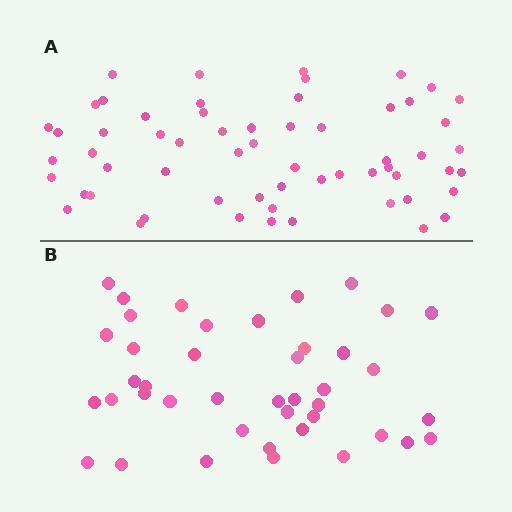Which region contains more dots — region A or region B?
Region A (the top region) has more dots.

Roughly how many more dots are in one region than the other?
Region A has approximately 20 more dots than region B.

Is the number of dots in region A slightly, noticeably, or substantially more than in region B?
Region A has noticeably more, but not dramatically so. The ratio is roughly 1.4 to 1.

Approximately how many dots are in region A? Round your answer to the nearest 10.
About 60 dots.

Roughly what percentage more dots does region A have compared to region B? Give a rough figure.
About 45% more.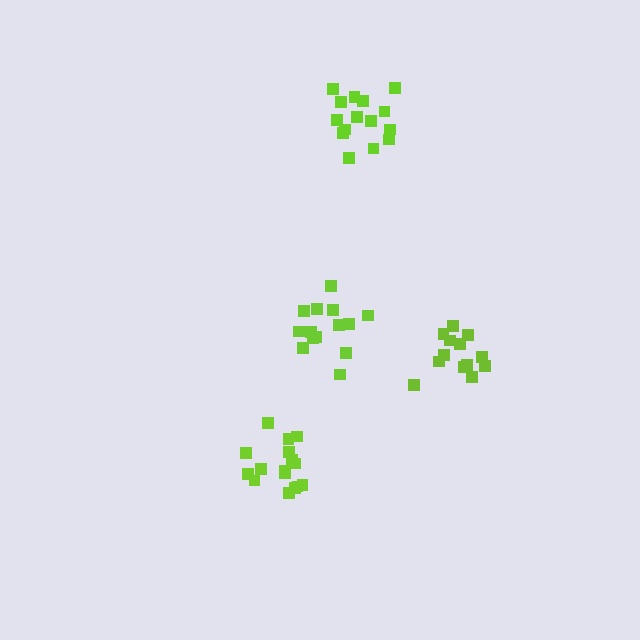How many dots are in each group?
Group 1: 13 dots, Group 2: 16 dots, Group 3: 15 dots, Group 4: 14 dots (58 total).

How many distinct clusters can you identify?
There are 4 distinct clusters.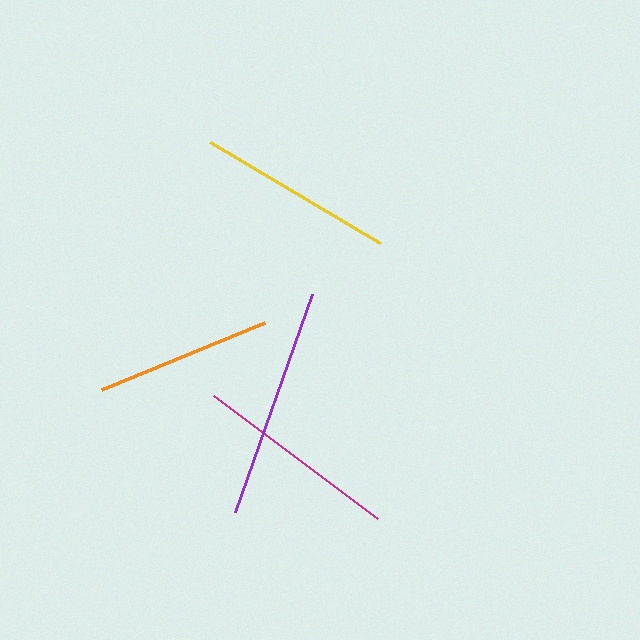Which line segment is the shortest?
The orange line is the shortest at approximately 177 pixels.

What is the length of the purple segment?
The purple segment is approximately 231 pixels long.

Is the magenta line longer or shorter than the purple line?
The purple line is longer than the magenta line.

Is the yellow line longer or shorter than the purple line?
The purple line is longer than the yellow line.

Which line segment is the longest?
The purple line is the longest at approximately 231 pixels.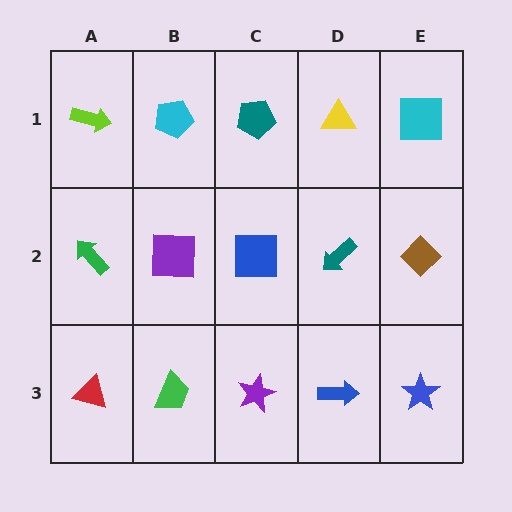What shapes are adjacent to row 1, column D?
A teal arrow (row 2, column D), a teal pentagon (row 1, column C), a cyan square (row 1, column E).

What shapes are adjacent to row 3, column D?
A teal arrow (row 2, column D), a purple star (row 3, column C), a blue star (row 3, column E).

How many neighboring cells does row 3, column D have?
3.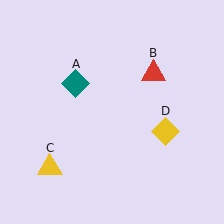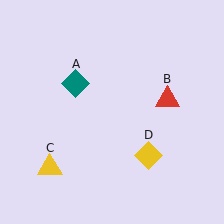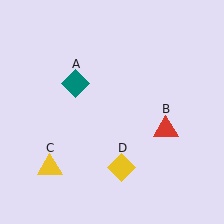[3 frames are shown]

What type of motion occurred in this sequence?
The red triangle (object B), yellow diamond (object D) rotated clockwise around the center of the scene.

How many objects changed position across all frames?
2 objects changed position: red triangle (object B), yellow diamond (object D).